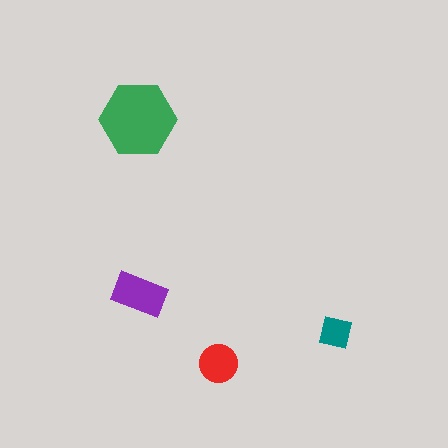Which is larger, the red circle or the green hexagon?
The green hexagon.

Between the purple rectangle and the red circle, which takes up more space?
The purple rectangle.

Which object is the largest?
The green hexagon.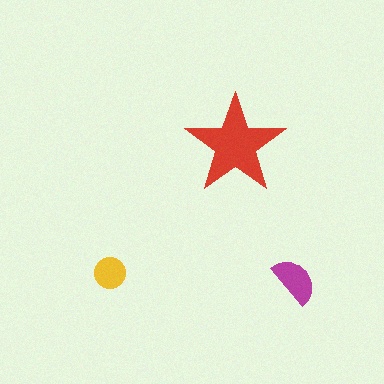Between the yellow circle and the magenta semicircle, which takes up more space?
The magenta semicircle.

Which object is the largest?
The red star.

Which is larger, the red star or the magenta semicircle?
The red star.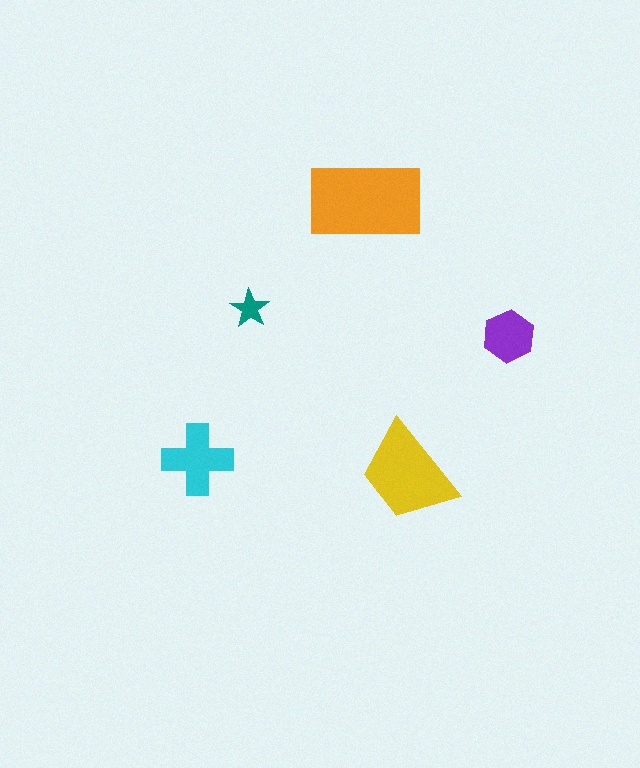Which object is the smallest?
The teal star.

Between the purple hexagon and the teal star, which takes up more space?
The purple hexagon.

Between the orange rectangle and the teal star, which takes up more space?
The orange rectangle.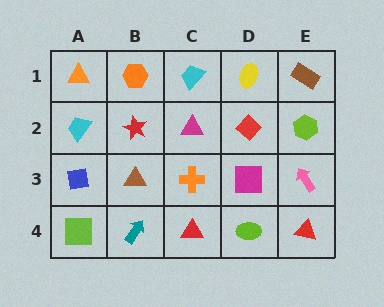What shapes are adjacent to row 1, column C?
A magenta triangle (row 2, column C), an orange hexagon (row 1, column B), a yellow ellipse (row 1, column D).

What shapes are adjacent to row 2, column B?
An orange hexagon (row 1, column B), a brown triangle (row 3, column B), a cyan trapezoid (row 2, column A), a magenta triangle (row 2, column C).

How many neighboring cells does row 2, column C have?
4.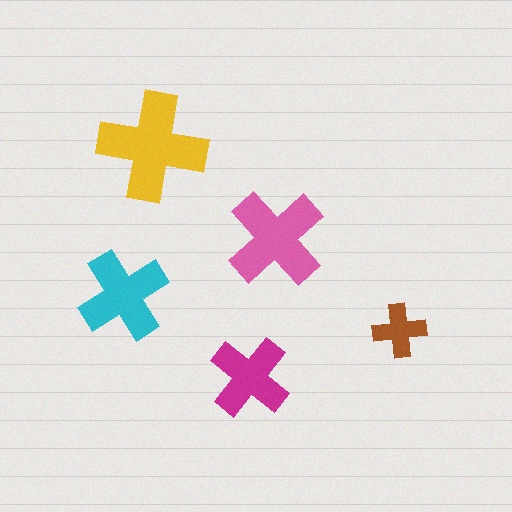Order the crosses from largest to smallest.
the yellow one, the pink one, the cyan one, the magenta one, the brown one.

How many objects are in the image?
There are 5 objects in the image.